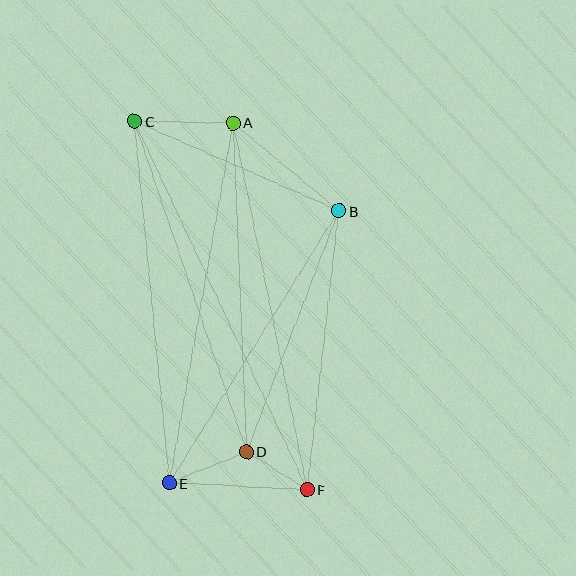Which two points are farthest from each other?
Points C and F are farthest from each other.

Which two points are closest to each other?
Points D and F are closest to each other.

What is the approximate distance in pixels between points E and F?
The distance between E and F is approximately 138 pixels.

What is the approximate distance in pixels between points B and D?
The distance between B and D is approximately 258 pixels.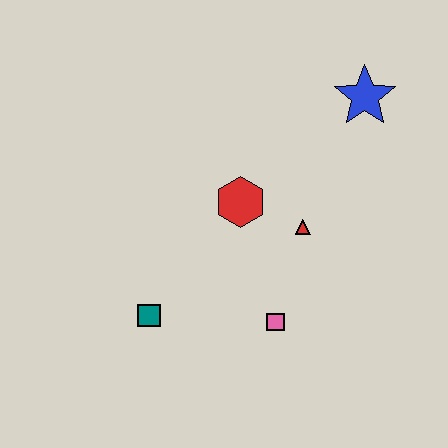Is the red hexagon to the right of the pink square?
No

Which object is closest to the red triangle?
The red hexagon is closest to the red triangle.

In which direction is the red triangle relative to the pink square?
The red triangle is above the pink square.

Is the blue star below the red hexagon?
No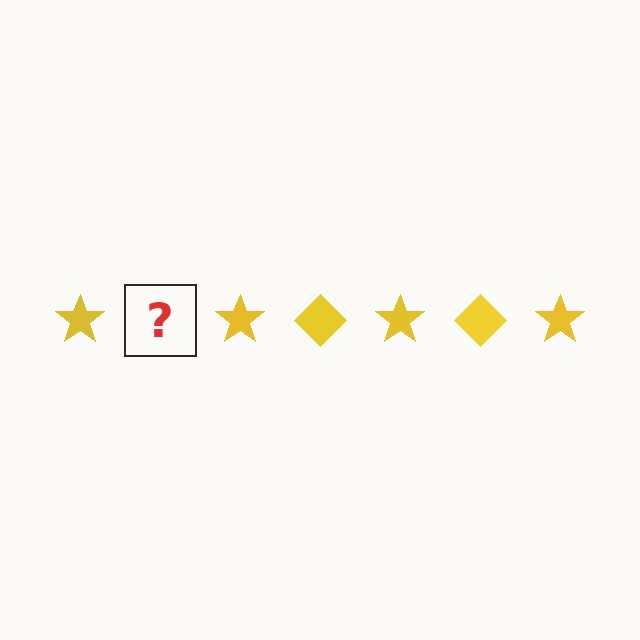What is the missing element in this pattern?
The missing element is a yellow diamond.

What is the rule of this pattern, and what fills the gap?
The rule is that the pattern cycles through star, diamond shapes in yellow. The gap should be filled with a yellow diamond.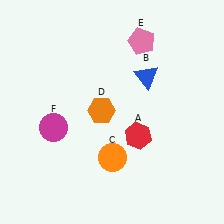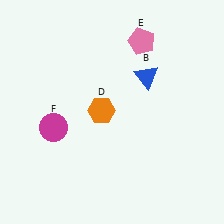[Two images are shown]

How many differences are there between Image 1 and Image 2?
There are 2 differences between the two images.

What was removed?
The red hexagon (A), the orange circle (C) were removed in Image 2.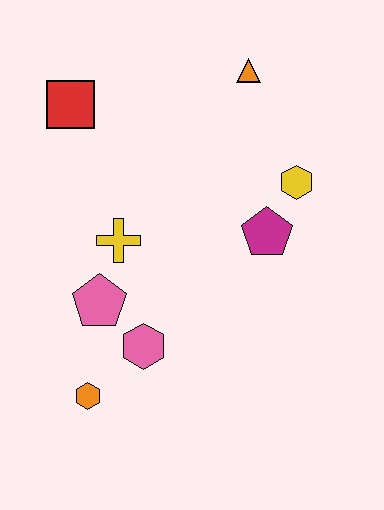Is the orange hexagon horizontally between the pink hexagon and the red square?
Yes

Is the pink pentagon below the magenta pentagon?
Yes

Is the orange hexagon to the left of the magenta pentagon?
Yes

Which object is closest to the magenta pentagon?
The yellow hexagon is closest to the magenta pentagon.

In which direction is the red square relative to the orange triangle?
The red square is to the left of the orange triangle.